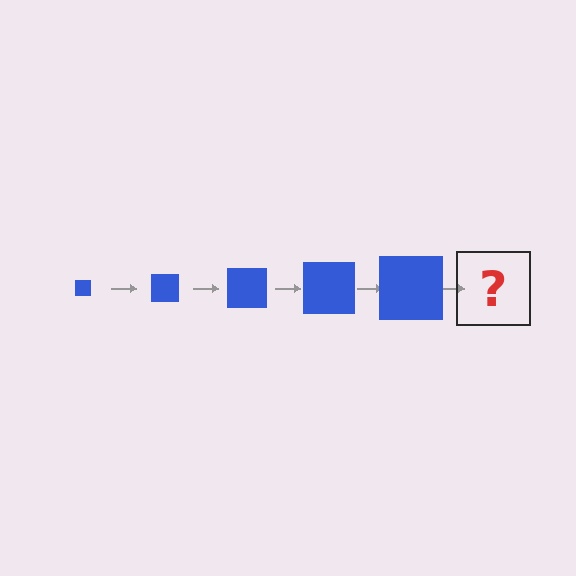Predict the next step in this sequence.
The next step is a blue square, larger than the previous one.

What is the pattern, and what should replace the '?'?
The pattern is that the square gets progressively larger each step. The '?' should be a blue square, larger than the previous one.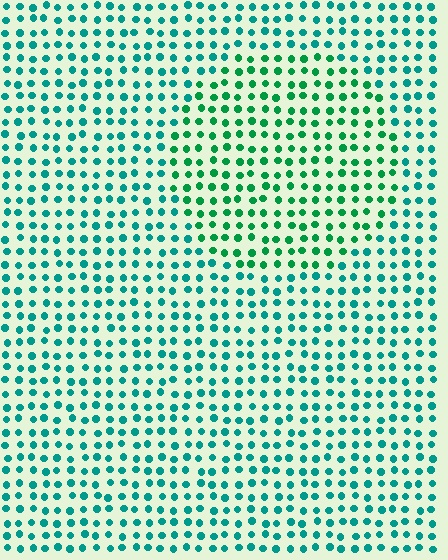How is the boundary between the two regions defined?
The boundary is defined purely by a slight shift in hue (about 29 degrees). Spacing, size, and orientation are identical on both sides.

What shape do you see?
I see a circle.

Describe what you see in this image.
The image is filled with small teal elements in a uniform arrangement. A circle-shaped region is visible where the elements are tinted to a slightly different hue, forming a subtle color boundary.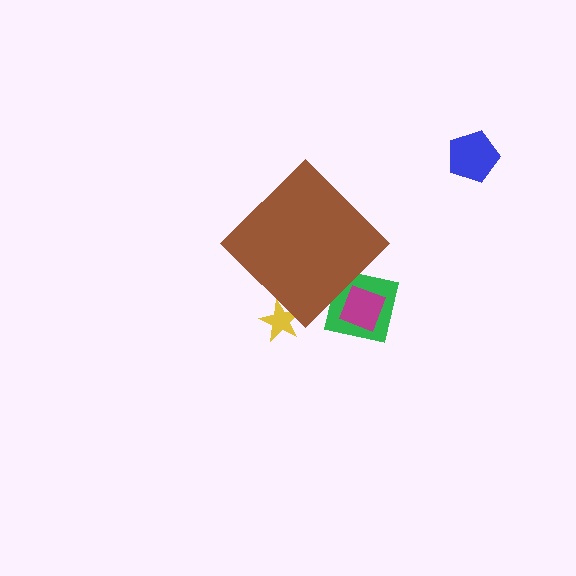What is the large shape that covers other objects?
A brown diamond.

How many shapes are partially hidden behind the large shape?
3 shapes are partially hidden.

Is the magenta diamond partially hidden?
Yes, the magenta diamond is partially hidden behind the brown diamond.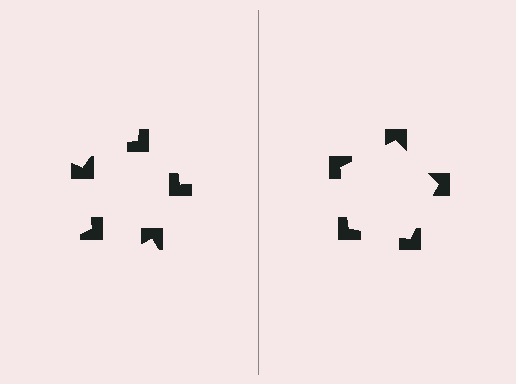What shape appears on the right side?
An illusory pentagon.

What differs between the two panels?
The notched squares are positioned identically on both sides; only the wedge orientations differ. On the right they align to a pentagon; on the left they are misaligned.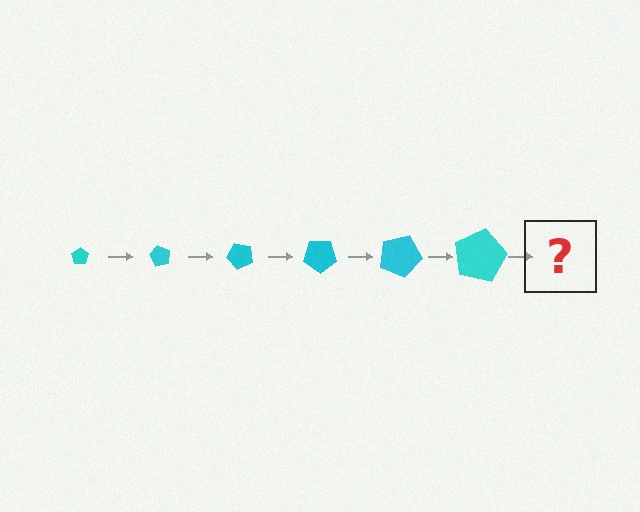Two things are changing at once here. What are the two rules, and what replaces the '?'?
The two rules are that the pentagon grows larger each step and it rotates 60 degrees each step. The '?' should be a pentagon, larger than the previous one and rotated 360 degrees from the start.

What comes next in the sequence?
The next element should be a pentagon, larger than the previous one and rotated 360 degrees from the start.